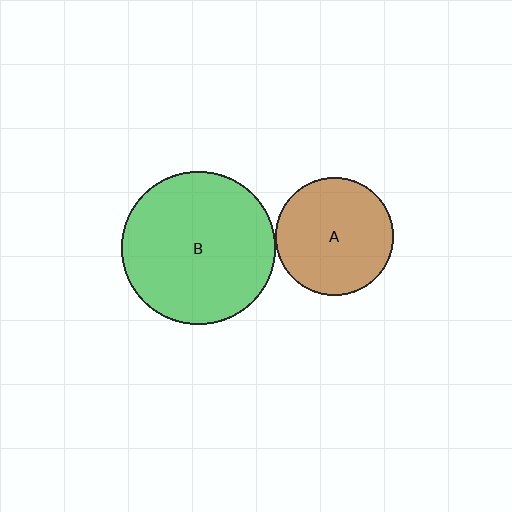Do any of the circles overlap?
No, none of the circles overlap.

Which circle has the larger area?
Circle B (green).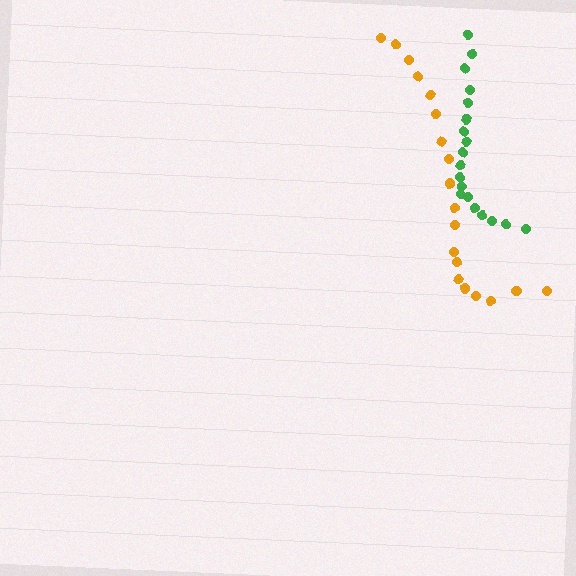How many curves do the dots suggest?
There are 2 distinct paths.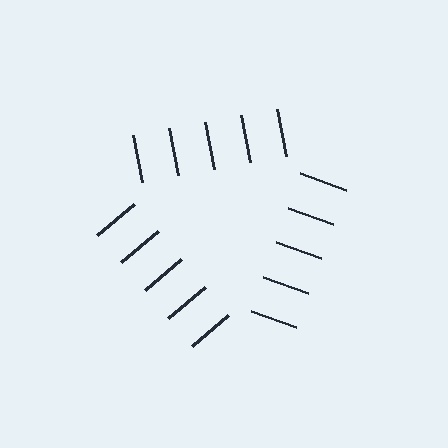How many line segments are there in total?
15 — 5 along each of the 3 edges.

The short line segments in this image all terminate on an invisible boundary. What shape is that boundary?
An illusory triangle — the line segments terminate on its edges but no continuous stroke is drawn.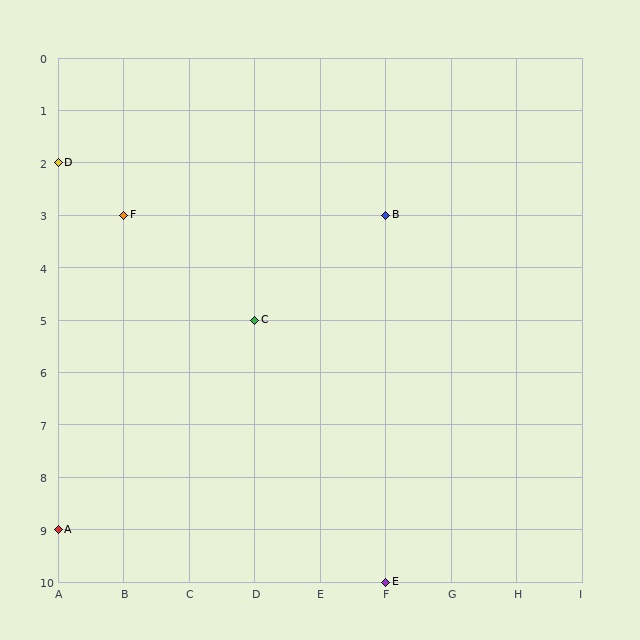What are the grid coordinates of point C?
Point C is at grid coordinates (D, 5).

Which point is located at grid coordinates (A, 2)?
Point D is at (A, 2).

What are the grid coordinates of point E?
Point E is at grid coordinates (F, 10).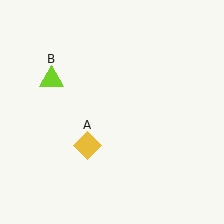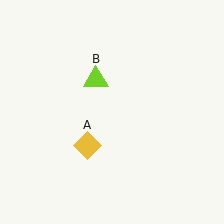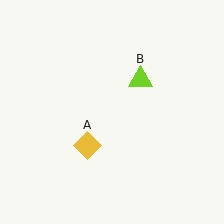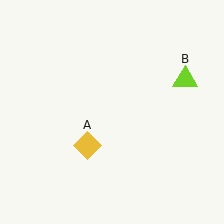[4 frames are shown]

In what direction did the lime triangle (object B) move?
The lime triangle (object B) moved right.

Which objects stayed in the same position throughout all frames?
Yellow diamond (object A) remained stationary.